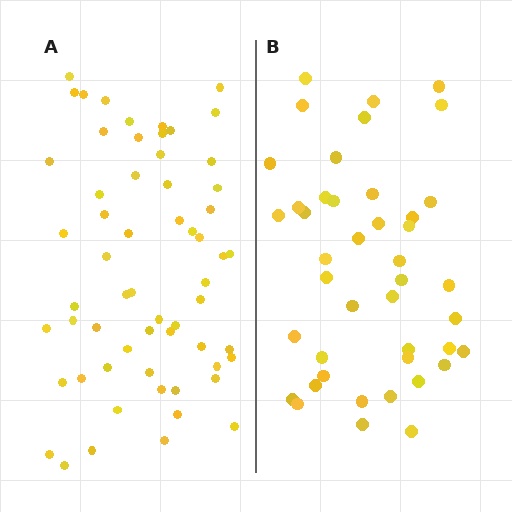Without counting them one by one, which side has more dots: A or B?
Region A (the left region) has more dots.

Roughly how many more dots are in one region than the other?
Region A has approximately 15 more dots than region B.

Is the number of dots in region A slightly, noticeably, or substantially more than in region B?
Region A has noticeably more, but not dramatically so. The ratio is roughly 1.4 to 1.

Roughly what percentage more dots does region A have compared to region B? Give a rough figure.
About 40% more.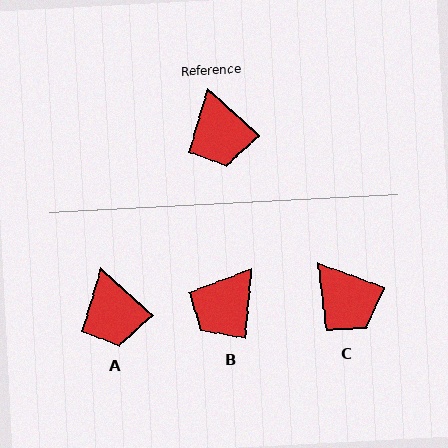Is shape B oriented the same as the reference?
No, it is off by about 52 degrees.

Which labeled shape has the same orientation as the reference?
A.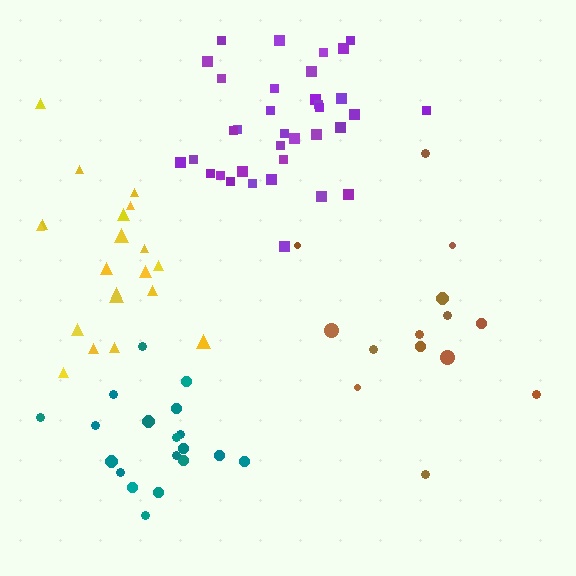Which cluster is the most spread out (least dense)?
Brown.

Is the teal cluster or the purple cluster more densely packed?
Purple.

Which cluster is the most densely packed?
Purple.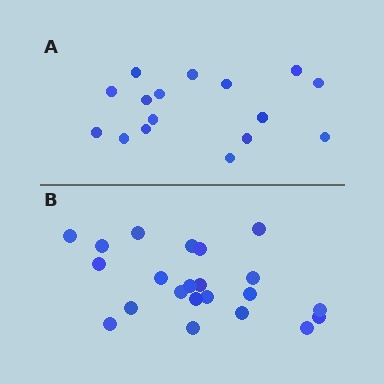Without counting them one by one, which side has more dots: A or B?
Region B (the bottom region) has more dots.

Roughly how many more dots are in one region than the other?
Region B has about 6 more dots than region A.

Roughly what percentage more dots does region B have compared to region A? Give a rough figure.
About 40% more.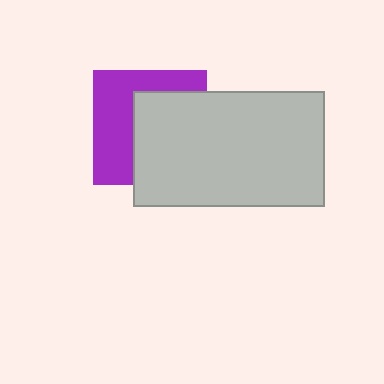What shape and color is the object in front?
The object in front is a light gray rectangle.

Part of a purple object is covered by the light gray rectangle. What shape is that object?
It is a square.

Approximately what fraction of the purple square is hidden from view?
Roughly 53% of the purple square is hidden behind the light gray rectangle.